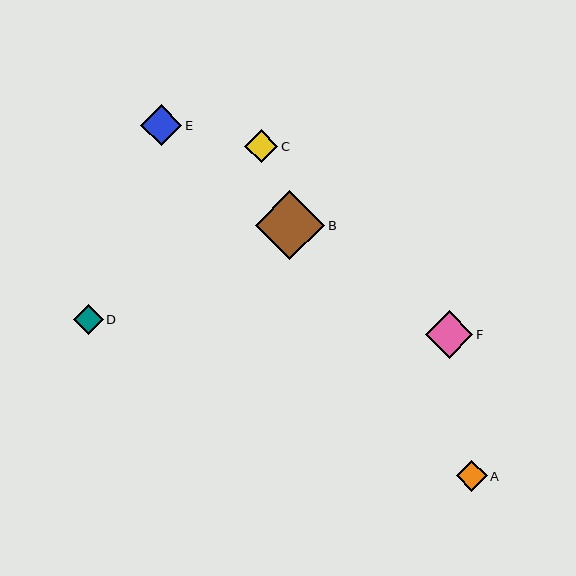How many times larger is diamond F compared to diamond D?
Diamond F is approximately 1.6 times the size of diamond D.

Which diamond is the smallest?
Diamond D is the smallest with a size of approximately 30 pixels.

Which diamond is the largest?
Diamond B is the largest with a size of approximately 70 pixels.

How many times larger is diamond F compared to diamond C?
Diamond F is approximately 1.5 times the size of diamond C.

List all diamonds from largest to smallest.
From largest to smallest: B, F, E, C, A, D.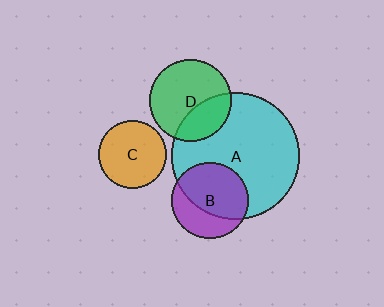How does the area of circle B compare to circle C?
Approximately 1.3 times.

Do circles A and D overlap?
Yes.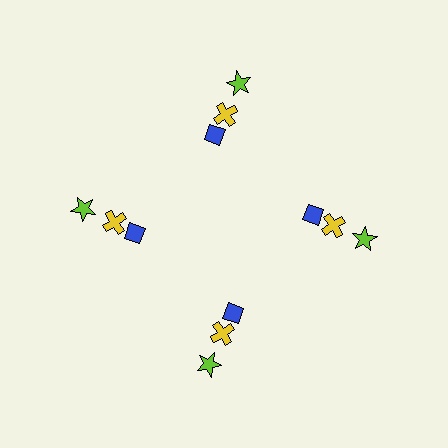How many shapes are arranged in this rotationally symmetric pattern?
There are 12 shapes, arranged in 4 groups of 3.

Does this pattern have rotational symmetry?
Yes, this pattern has 4-fold rotational symmetry. It looks the same after rotating 90 degrees around the center.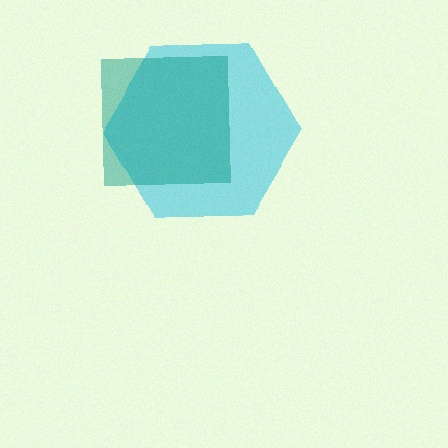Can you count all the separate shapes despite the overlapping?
Yes, there are 2 separate shapes.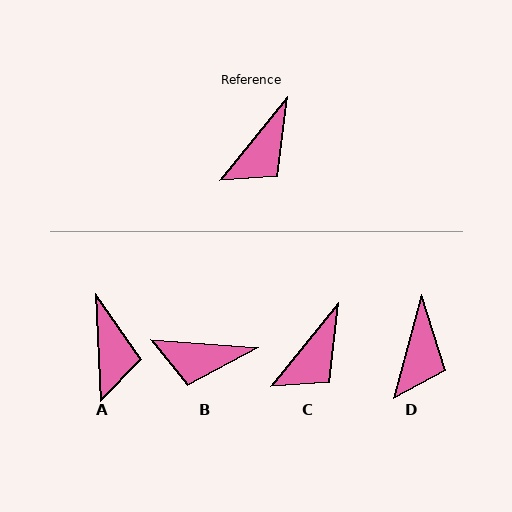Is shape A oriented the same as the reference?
No, it is off by about 42 degrees.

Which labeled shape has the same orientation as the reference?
C.